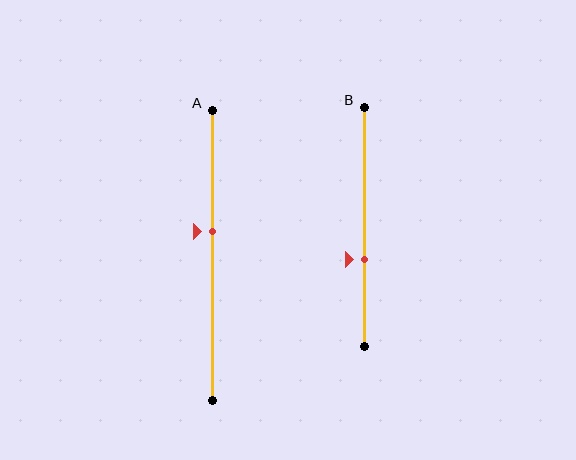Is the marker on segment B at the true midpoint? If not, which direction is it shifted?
No, the marker on segment B is shifted downward by about 14% of the segment length.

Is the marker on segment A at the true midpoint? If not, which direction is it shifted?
No, the marker on segment A is shifted upward by about 8% of the segment length.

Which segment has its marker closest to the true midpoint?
Segment A has its marker closest to the true midpoint.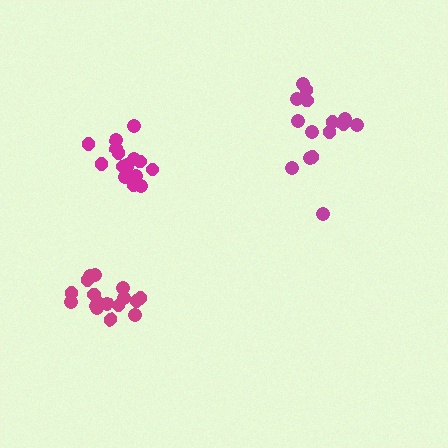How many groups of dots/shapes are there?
There are 3 groups.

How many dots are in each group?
Group 1: 15 dots, Group 2: 17 dots, Group 3: 16 dots (48 total).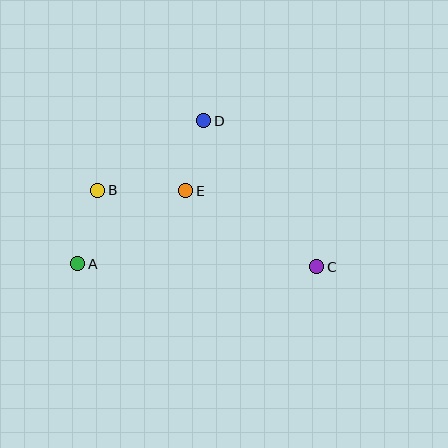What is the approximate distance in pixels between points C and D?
The distance between C and D is approximately 185 pixels.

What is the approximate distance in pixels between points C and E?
The distance between C and E is approximately 151 pixels.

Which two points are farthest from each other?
Points A and C are farthest from each other.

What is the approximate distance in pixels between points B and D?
The distance between B and D is approximately 126 pixels.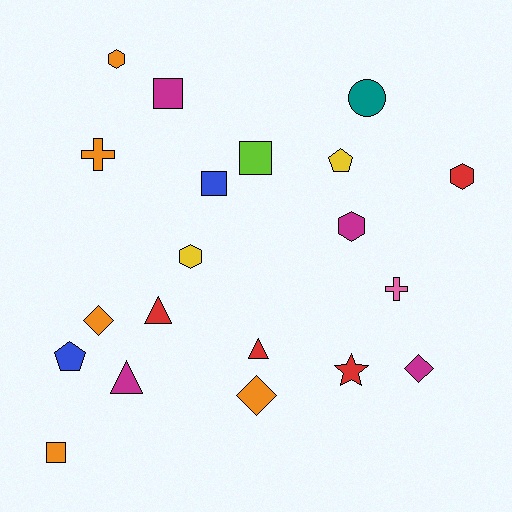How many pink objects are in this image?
There is 1 pink object.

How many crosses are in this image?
There are 2 crosses.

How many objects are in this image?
There are 20 objects.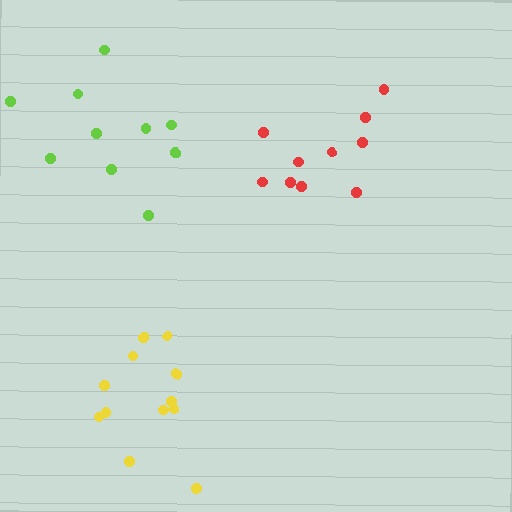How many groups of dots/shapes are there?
There are 3 groups.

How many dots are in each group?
Group 1: 10 dots, Group 2: 10 dots, Group 3: 12 dots (32 total).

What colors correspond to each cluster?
The clusters are colored: lime, red, yellow.